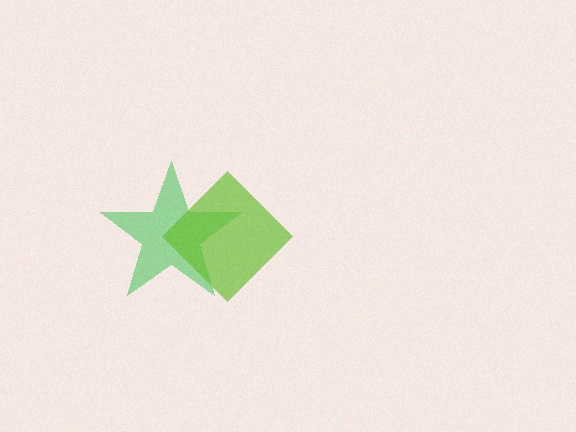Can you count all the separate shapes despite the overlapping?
Yes, there are 2 separate shapes.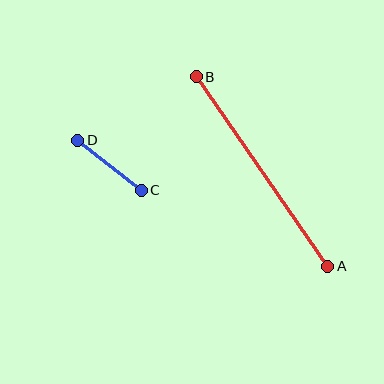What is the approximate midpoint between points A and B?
The midpoint is at approximately (262, 171) pixels.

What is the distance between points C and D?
The distance is approximately 81 pixels.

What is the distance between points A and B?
The distance is approximately 231 pixels.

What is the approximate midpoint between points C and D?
The midpoint is at approximately (109, 165) pixels.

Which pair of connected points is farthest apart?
Points A and B are farthest apart.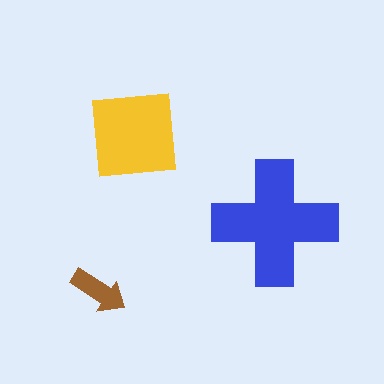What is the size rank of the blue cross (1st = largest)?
1st.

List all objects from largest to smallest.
The blue cross, the yellow square, the brown arrow.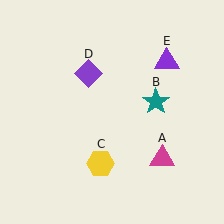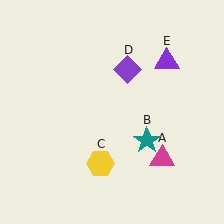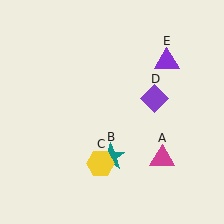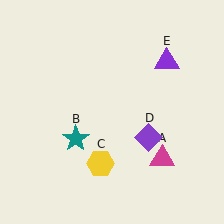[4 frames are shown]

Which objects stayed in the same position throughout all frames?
Magenta triangle (object A) and yellow hexagon (object C) and purple triangle (object E) remained stationary.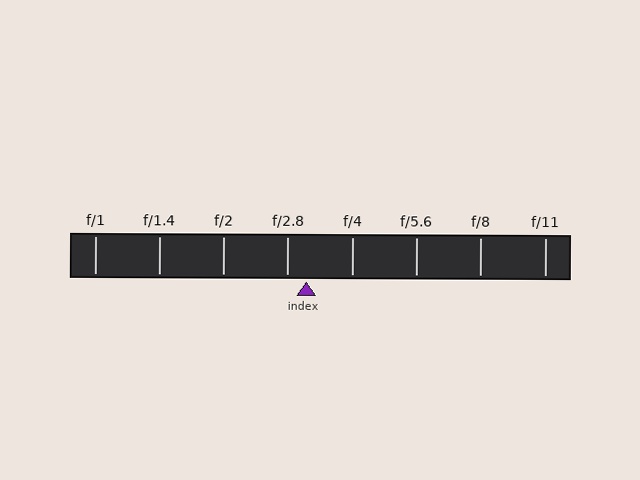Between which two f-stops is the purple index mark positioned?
The index mark is between f/2.8 and f/4.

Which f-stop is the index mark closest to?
The index mark is closest to f/2.8.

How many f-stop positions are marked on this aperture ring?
There are 8 f-stop positions marked.